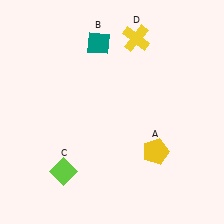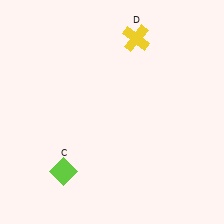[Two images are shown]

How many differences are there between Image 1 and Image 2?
There are 2 differences between the two images.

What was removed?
The teal diamond (B), the yellow pentagon (A) were removed in Image 2.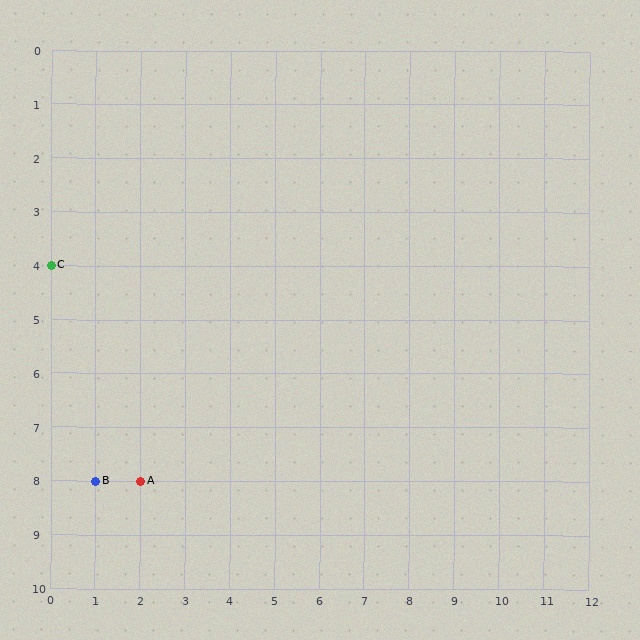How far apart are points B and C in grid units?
Points B and C are 1 column and 4 rows apart (about 4.1 grid units diagonally).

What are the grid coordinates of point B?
Point B is at grid coordinates (1, 8).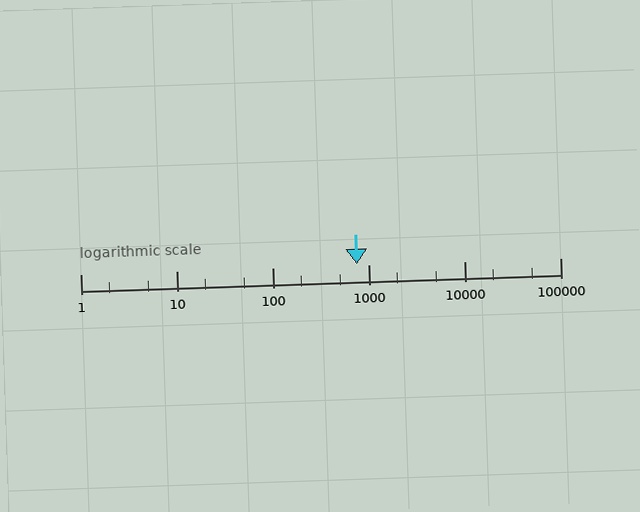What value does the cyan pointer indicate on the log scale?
The pointer indicates approximately 760.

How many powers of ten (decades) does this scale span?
The scale spans 5 decades, from 1 to 100000.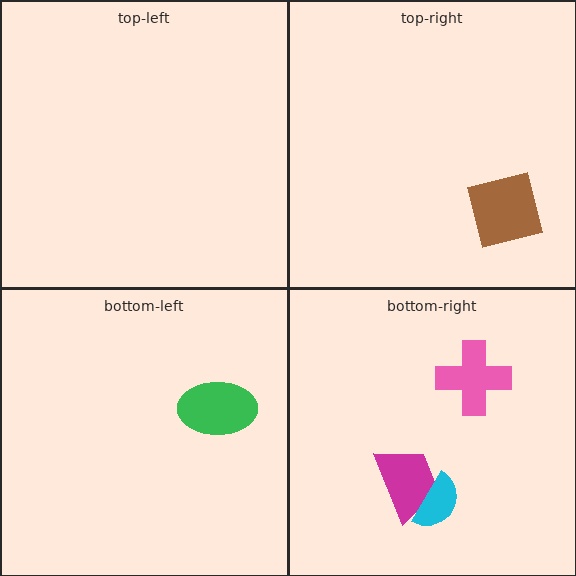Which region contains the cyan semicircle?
The bottom-right region.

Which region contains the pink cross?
The bottom-right region.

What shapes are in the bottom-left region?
The green ellipse.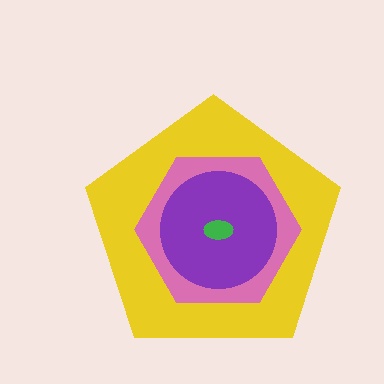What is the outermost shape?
The yellow pentagon.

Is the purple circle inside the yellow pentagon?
Yes.